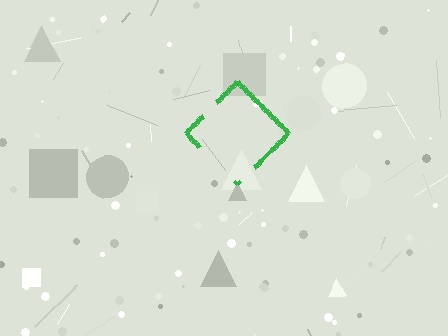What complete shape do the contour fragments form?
The contour fragments form a diamond.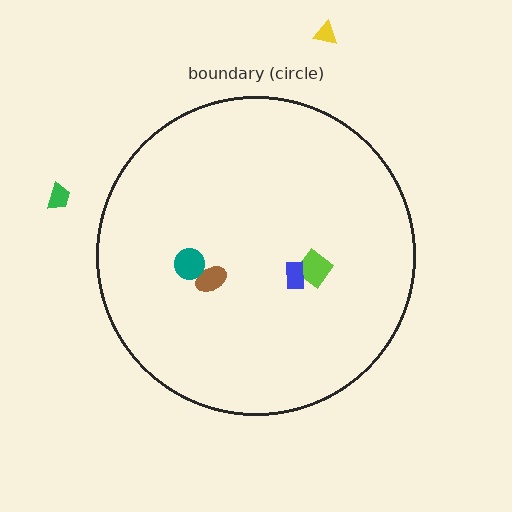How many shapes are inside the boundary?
4 inside, 2 outside.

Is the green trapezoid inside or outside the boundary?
Outside.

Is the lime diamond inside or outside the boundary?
Inside.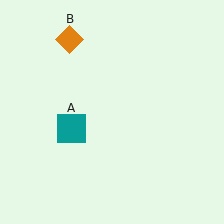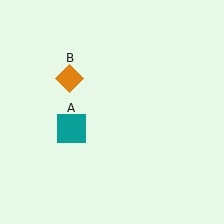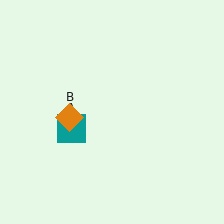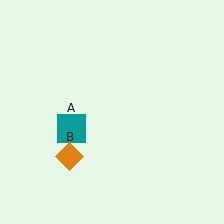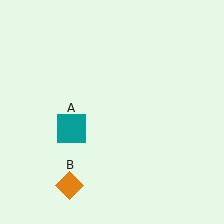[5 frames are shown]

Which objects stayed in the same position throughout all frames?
Teal square (object A) remained stationary.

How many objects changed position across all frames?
1 object changed position: orange diamond (object B).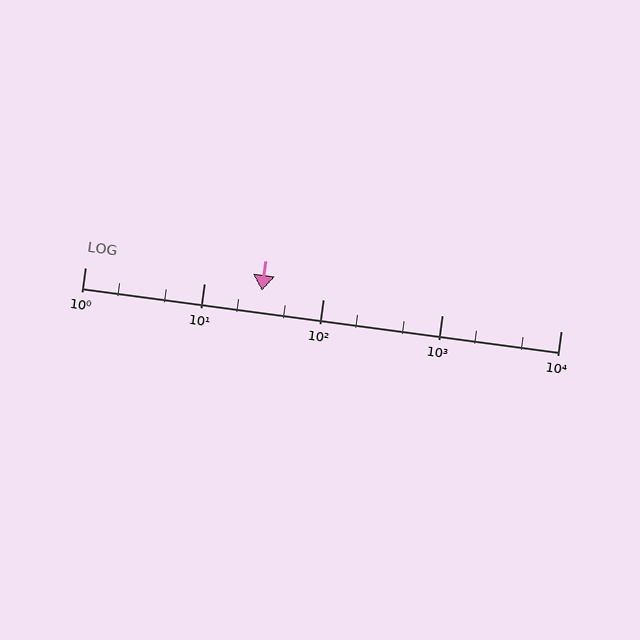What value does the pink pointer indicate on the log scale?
The pointer indicates approximately 31.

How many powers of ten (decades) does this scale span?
The scale spans 4 decades, from 1 to 10000.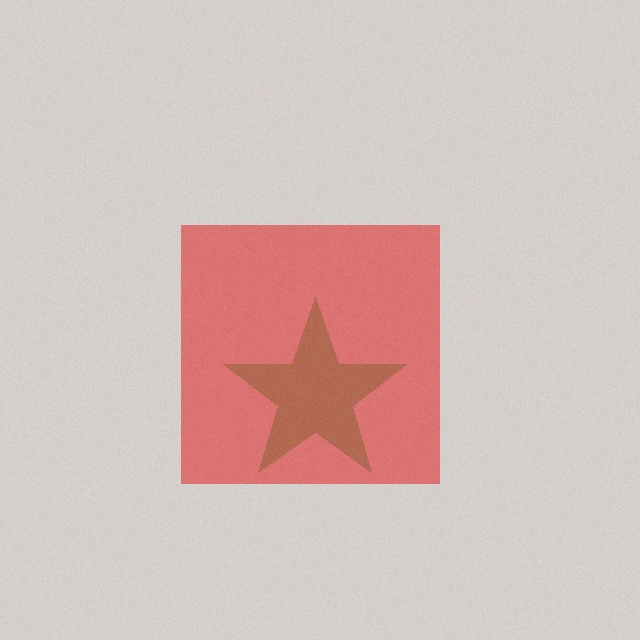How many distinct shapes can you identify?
There are 2 distinct shapes: a green star, a red square.